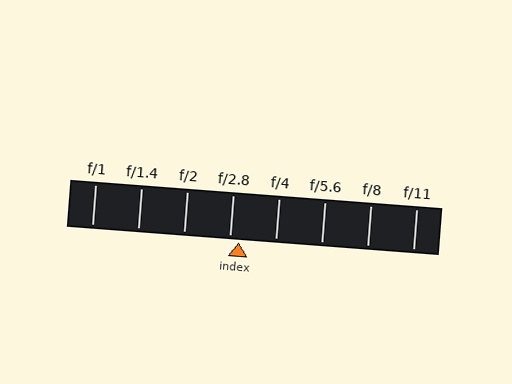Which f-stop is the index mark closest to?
The index mark is closest to f/2.8.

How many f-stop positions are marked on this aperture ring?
There are 8 f-stop positions marked.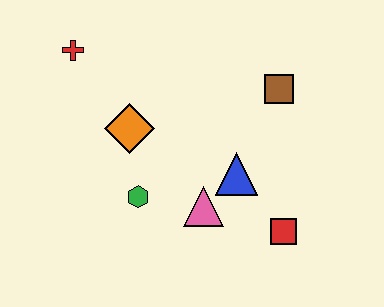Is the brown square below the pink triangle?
No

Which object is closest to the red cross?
The orange diamond is closest to the red cross.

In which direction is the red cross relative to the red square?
The red cross is to the left of the red square.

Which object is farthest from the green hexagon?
The brown square is farthest from the green hexagon.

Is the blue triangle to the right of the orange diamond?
Yes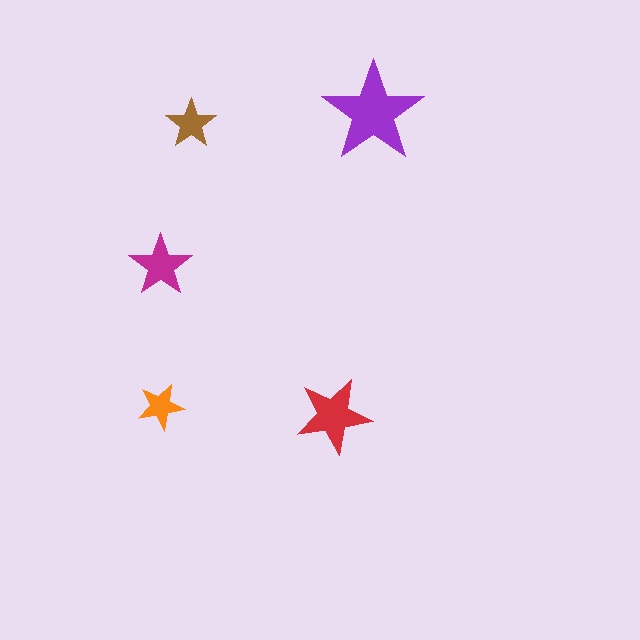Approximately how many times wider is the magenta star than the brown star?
About 1.5 times wider.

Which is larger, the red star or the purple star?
The purple one.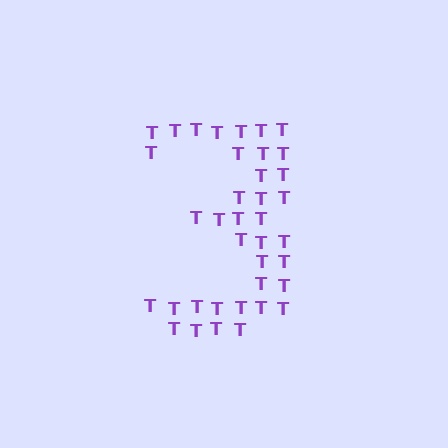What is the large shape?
The large shape is the digit 3.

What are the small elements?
The small elements are letter T's.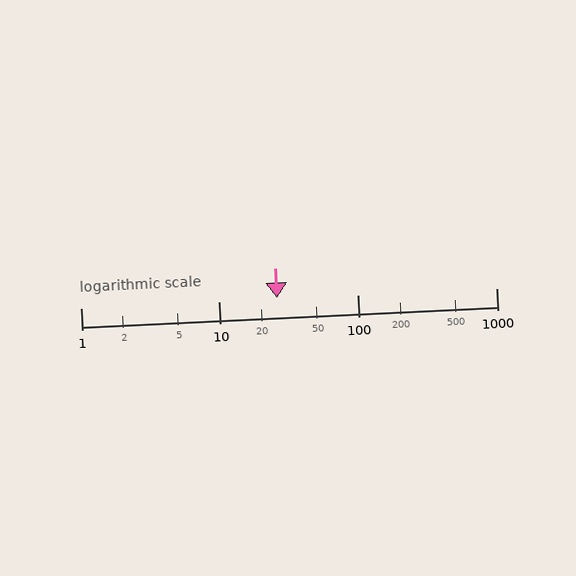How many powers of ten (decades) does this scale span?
The scale spans 3 decades, from 1 to 1000.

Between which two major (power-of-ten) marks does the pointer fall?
The pointer is between 10 and 100.